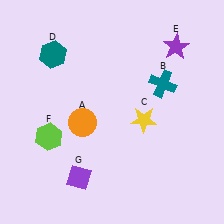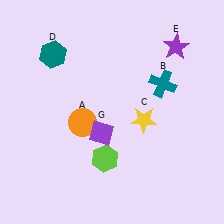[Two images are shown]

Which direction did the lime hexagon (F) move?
The lime hexagon (F) moved right.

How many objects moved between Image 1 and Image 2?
2 objects moved between the two images.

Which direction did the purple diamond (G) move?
The purple diamond (G) moved up.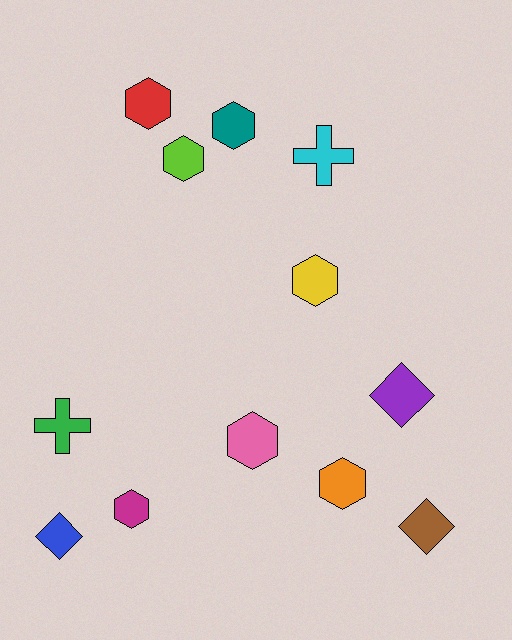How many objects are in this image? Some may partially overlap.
There are 12 objects.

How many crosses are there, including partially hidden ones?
There are 2 crosses.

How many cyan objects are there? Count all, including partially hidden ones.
There is 1 cyan object.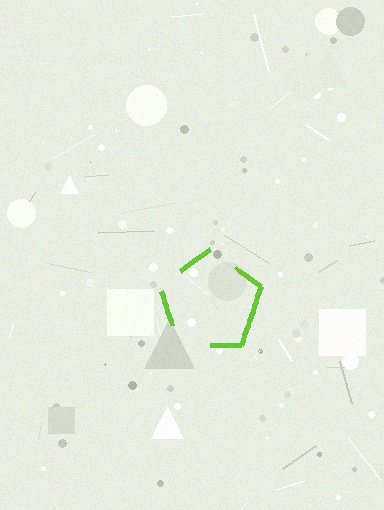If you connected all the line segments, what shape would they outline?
They would outline a pentagon.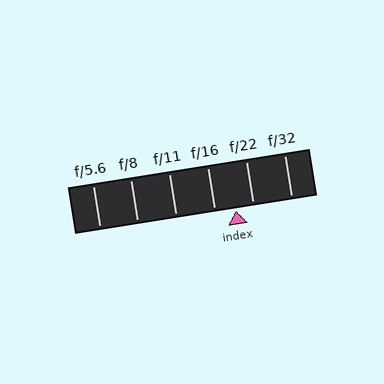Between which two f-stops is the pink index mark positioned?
The index mark is between f/16 and f/22.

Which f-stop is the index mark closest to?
The index mark is closest to f/22.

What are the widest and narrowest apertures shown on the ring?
The widest aperture shown is f/5.6 and the narrowest is f/32.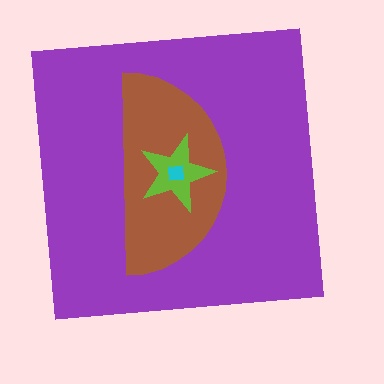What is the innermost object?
The cyan square.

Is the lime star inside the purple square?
Yes.